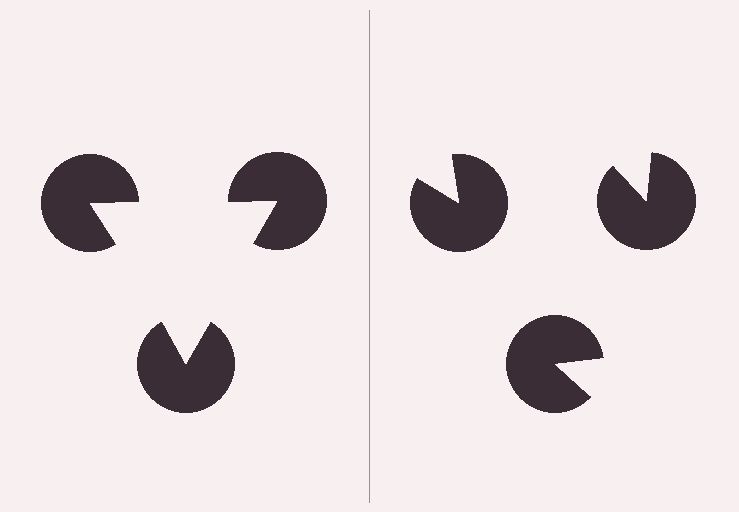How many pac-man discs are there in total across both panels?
6 — 3 on each side.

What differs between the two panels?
The pac-man discs are positioned identically on both sides; only the wedge orientations differ. On the left they align to a triangle; on the right they are misaligned.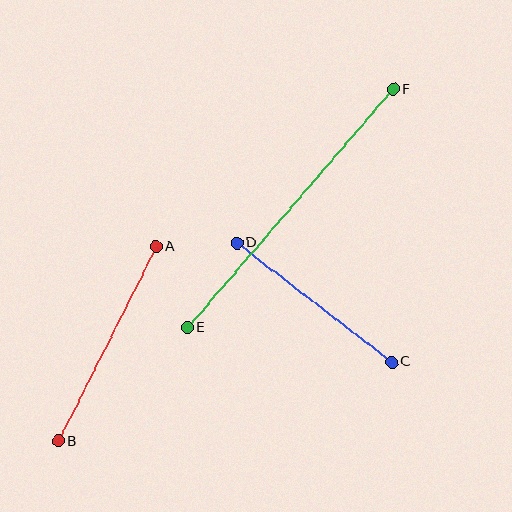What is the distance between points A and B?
The distance is approximately 218 pixels.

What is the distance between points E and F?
The distance is approximately 314 pixels.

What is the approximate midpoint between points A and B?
The midpoint is at approximately (107, 344) pixels.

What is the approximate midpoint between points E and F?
The midpoint is at approximately (290, 208) pixels.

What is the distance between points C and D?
The distance is approximately 196 pixels.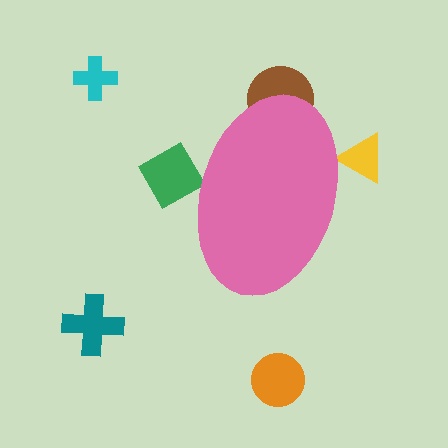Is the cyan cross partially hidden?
No, the cyan cross is fully visible.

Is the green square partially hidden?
Yes, the green square is partially hidden behind the pink ellipse.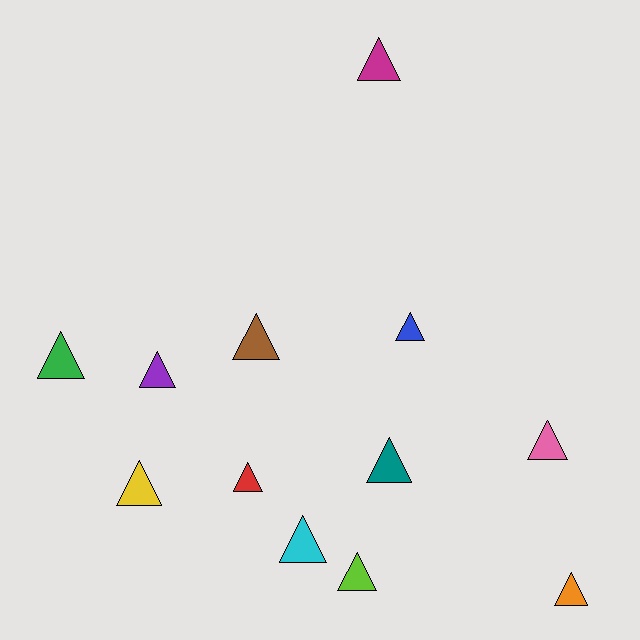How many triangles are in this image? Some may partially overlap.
There are 12 triangles.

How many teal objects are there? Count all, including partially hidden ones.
There is 1 teal object.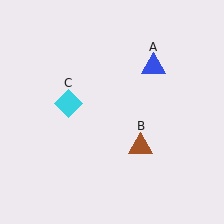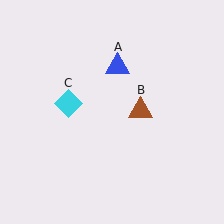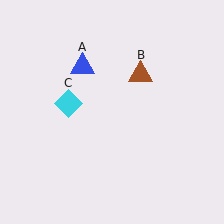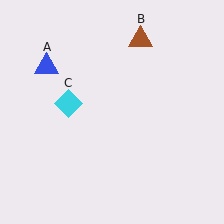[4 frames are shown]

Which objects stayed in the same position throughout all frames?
Cyan diamond (object C) remained stationary.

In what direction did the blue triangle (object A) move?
The blue triangle (object A) moved left.